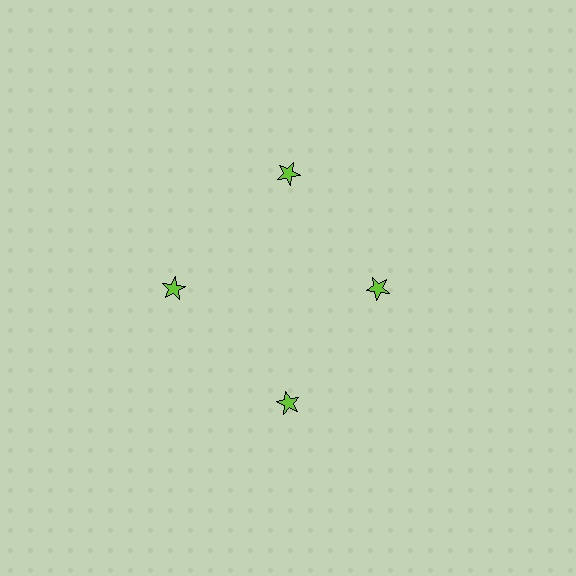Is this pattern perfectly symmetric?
No. The 4 lime stars are arranged in a ring, but one element near the 3 o'clock position is pulled inward toward the center, breaking the 4-fold rotational symmetry.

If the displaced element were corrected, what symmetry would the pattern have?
It would have 4-fold rotational symmetry — the pattern would map onto itself every 90 degrees.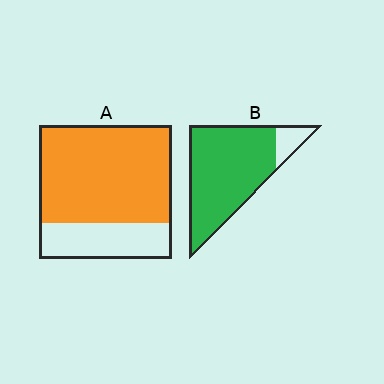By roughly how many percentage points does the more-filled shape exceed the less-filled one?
By roughly 15 percentage points (B over A).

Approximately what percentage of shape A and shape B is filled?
A is approximately 75% and B is approximately 90%.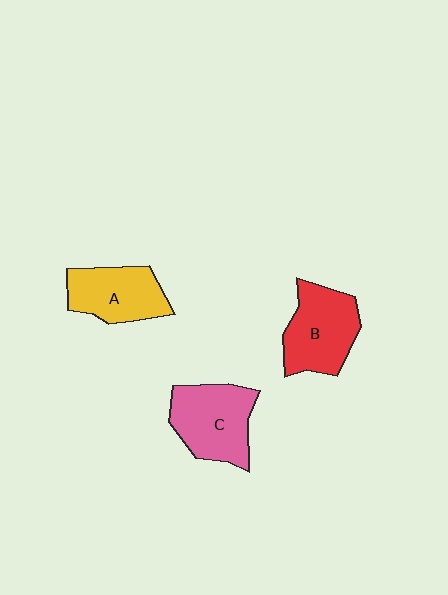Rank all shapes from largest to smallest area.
From largest to smallest: C (pink), B (red), A (yellow).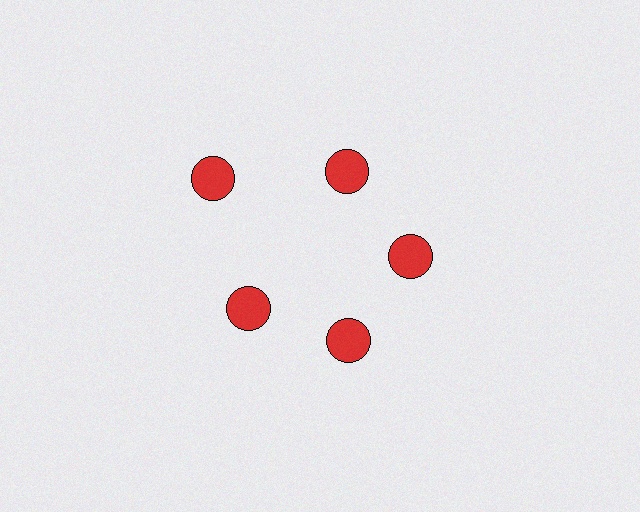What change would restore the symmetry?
The symmetry would be restored by moving it inward, back onto the ring so that all 5 circles sit at equal angles and equal distance from the center.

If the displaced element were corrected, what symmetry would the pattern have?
It would have 5-fold rotational symmetry — the pattern would map onto itself every 72 degrees.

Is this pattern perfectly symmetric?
No. The 5 red circles are arranged in a ring, but one element near the 10 o'clock position is pushed outward from the center, breaking the 5-fold rotational symmetry.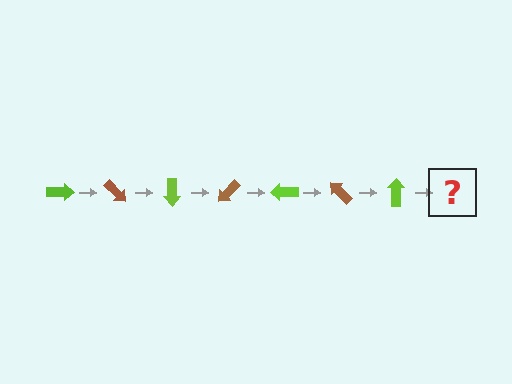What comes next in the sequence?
The next element should be a brown arrow, rotated 315 degrees from the start.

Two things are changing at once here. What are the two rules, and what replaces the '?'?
The two rules are that it rotates 45 degrees each step and the color cycles through lime and brown. The '?' should be a brown arrow, rotated 315 degrees from the start.